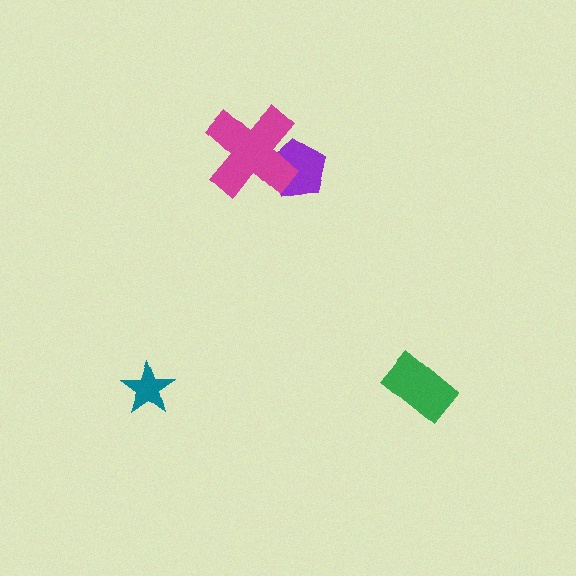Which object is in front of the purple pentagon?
The magenta cross is in front of the purple pentagon.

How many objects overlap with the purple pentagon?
1 object overlaps with the purple pentagon.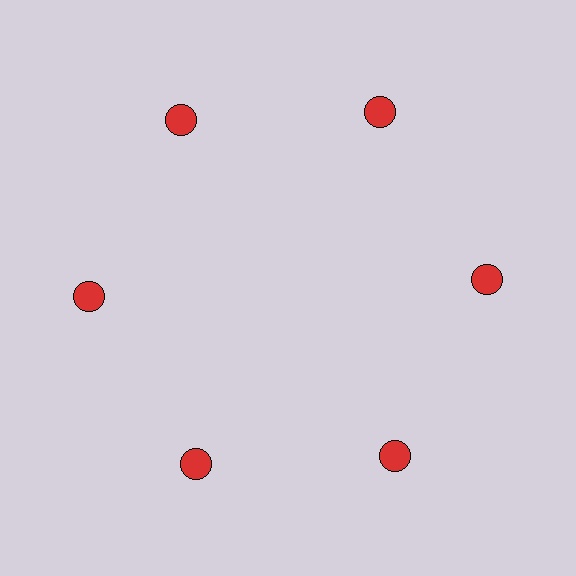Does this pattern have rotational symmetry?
Yes, this pattern has 6-fold rotational symmetry. It looks the same after rotating 60 degrees around the center.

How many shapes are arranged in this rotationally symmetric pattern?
There are 6 shapes, arranged in 6 groups of 1.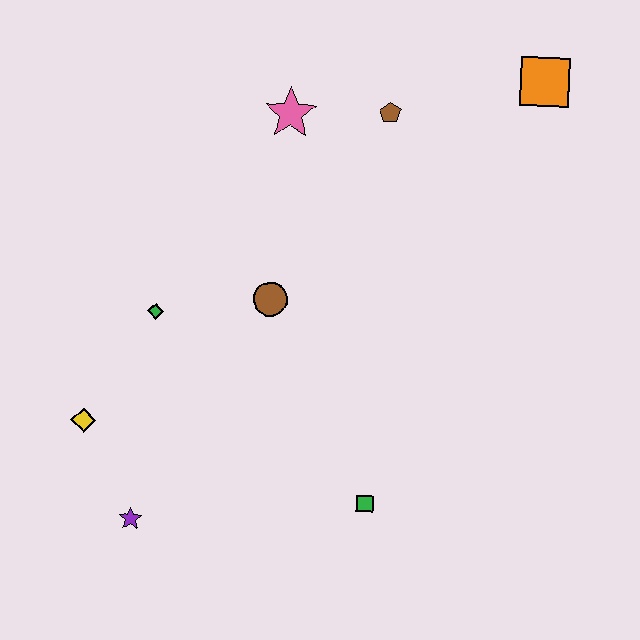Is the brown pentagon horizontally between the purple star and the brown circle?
No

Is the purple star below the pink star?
Yes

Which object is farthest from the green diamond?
The orange square is farthest from the green diamond.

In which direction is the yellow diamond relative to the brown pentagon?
The yellow diamond is below the brown pentagon.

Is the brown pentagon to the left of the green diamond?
No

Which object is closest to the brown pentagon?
The pink star is closest to the brown pentagon.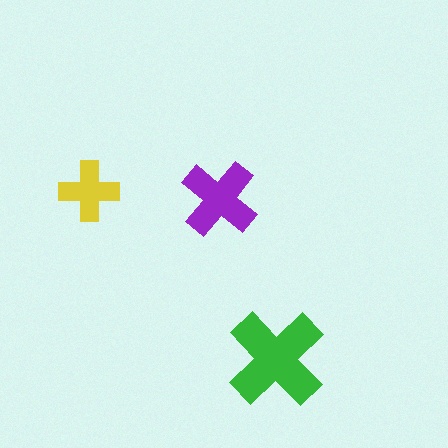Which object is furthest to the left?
The yellow cross is leftmost.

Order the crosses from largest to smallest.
the green one, the purple one, the yellow one.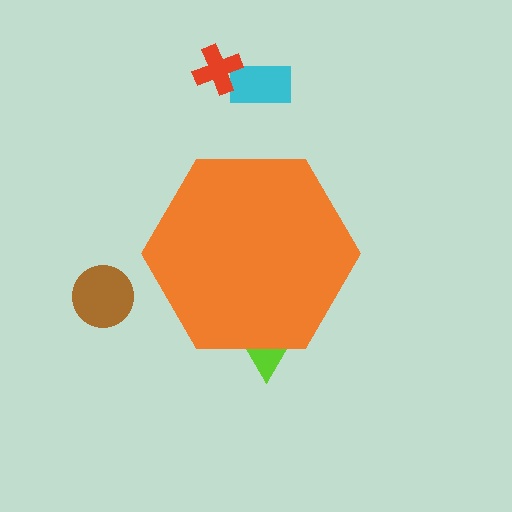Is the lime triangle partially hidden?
Yes, the lime triangle is partially hidden behind the orange hexagon.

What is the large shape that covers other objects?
An orange hexagon.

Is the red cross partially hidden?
No, the red cross is fully visible.